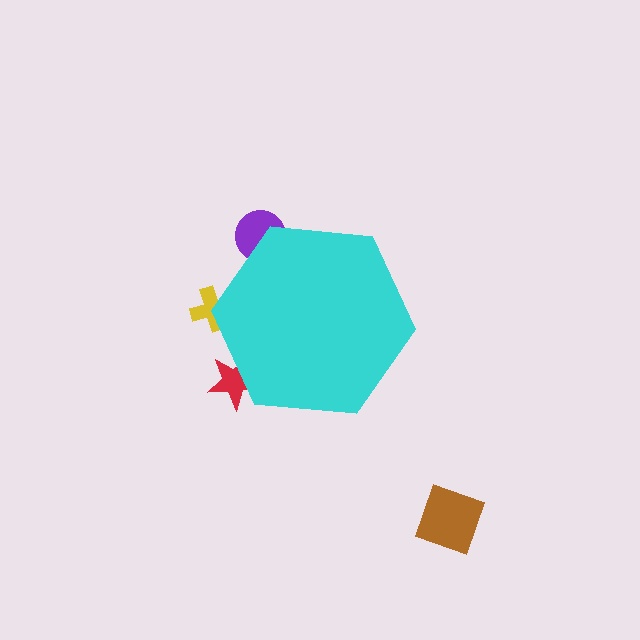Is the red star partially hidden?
Yes, the red star is partially hidden behind the cyan hexagon.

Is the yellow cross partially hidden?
Yes, the yellow cross is partially hidden behind the cyan hexagon.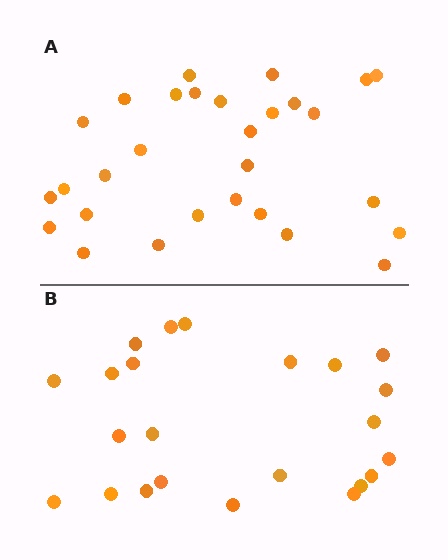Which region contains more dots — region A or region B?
Region A (the top region) has more dots.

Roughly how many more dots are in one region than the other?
Region A has about 6 more dots than region B.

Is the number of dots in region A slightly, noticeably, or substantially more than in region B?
Region A has noticeably more, but not dramatically so. The ratio is roughly 1.3 to 1.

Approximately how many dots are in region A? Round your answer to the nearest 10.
About 30 dots. (The exact count is 29, which rounds to 30.)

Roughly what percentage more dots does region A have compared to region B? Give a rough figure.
About 25% more.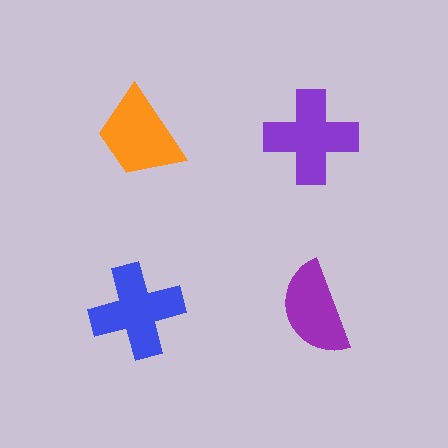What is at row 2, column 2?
A purple semicircle.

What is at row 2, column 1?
A blue cross.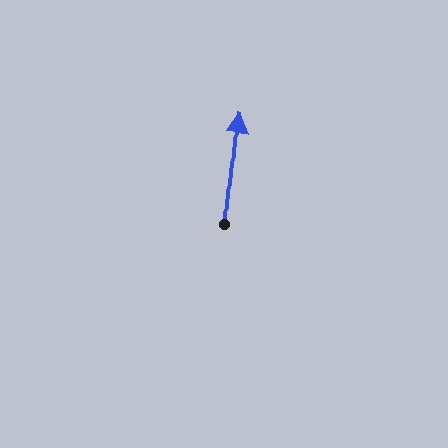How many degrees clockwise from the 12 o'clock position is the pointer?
Approximately 6 degrees.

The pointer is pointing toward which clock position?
Roughly 12 o'clock.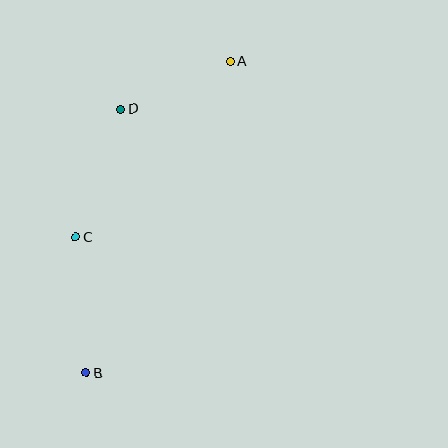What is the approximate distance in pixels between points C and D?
The distance between C and D is approximately 136 pixels.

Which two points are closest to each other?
Points A and D are closest to each other.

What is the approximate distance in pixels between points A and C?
The distance between A and C is approximately 234 pixels.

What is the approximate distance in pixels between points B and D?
The distance between B and D is approximately 266 pixels.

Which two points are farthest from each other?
Points A and B are farthest from each other.